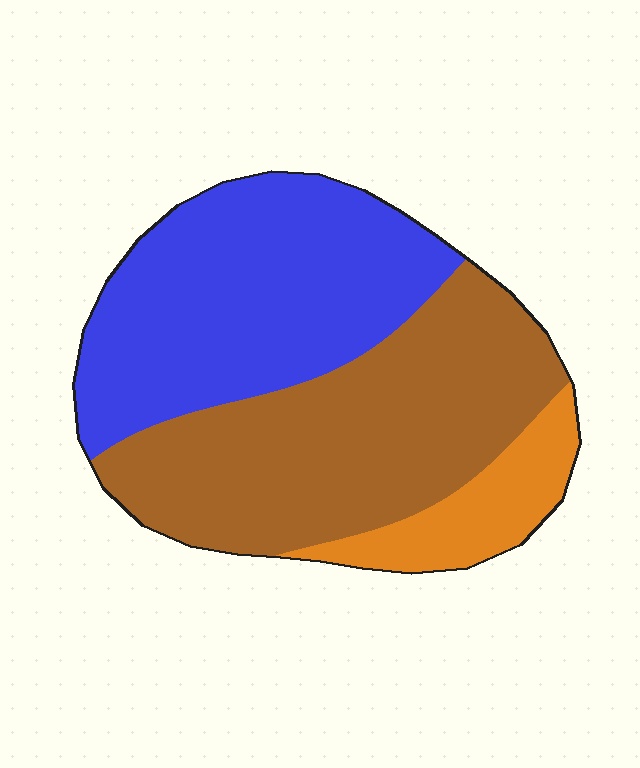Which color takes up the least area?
Orange, at roughly 10%.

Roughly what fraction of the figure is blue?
Blue takes up about two fifths (2/5) of the figure.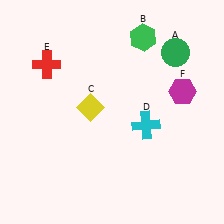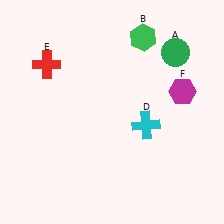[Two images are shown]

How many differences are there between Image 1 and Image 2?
There is 1 difference between the two images.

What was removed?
The yellow diamond (C) was removed in Image 2.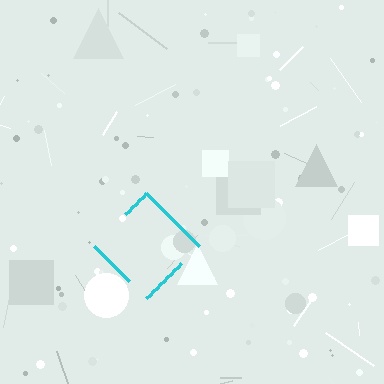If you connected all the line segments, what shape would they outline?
They would outline a diamond.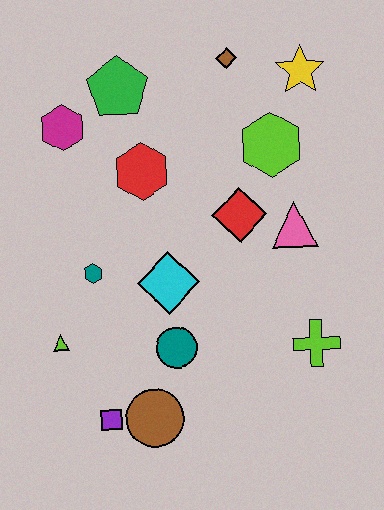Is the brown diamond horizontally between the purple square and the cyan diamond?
No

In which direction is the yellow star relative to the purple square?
The yellow star is above the purple square.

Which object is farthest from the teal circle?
The yellow star is farthest from the teal circle.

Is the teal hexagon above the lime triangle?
Yes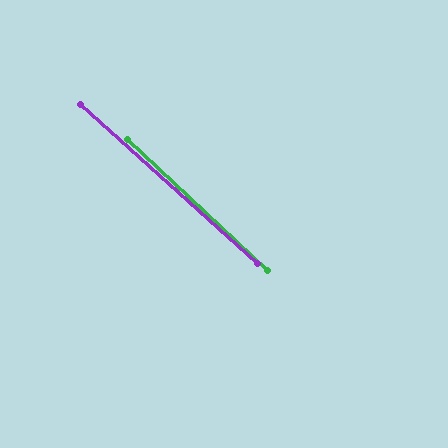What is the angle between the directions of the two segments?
Approximately 1 degree.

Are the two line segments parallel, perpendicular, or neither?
Parallel — their directions differ by only 1.2°.